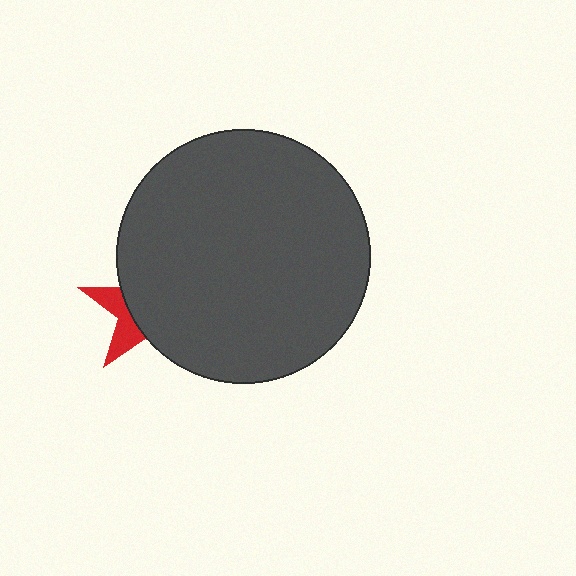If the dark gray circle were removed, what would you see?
You would see the complete red star.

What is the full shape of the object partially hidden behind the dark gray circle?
The partially hidden object is a red star.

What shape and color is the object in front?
The object in front is a dark gray circle.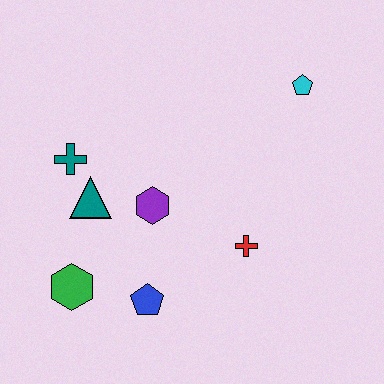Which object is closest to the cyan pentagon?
The red cross is closest to the cyan pentagon.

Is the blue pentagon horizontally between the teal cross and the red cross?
Yes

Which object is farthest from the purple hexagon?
The cyan pentagon is farthest from the purple hexagon.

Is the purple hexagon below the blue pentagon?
No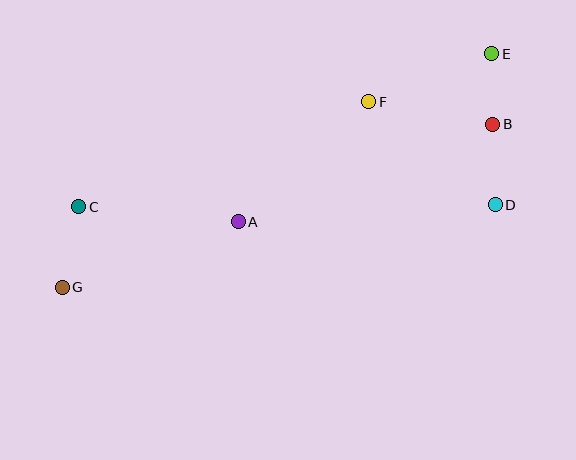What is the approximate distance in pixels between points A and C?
The distance between A and C is approximately 160 pixels.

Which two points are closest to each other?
Points B and E are closest to each other.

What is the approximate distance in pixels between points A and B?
The distance between A and B is approximately 272 pixels.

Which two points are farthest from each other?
Points E and G are farthest from each other.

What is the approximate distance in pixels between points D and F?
The distance between D and F is approximately 163 pixels.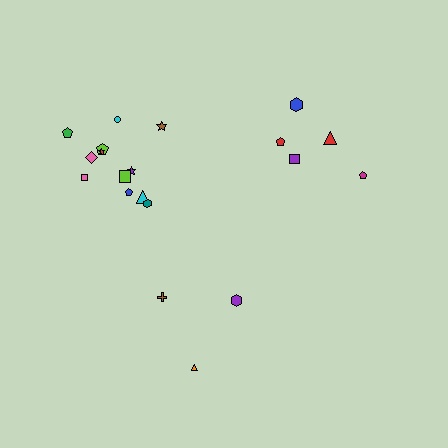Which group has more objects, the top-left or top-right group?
The top-left group.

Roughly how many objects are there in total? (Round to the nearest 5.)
Roughly 20 objects in total.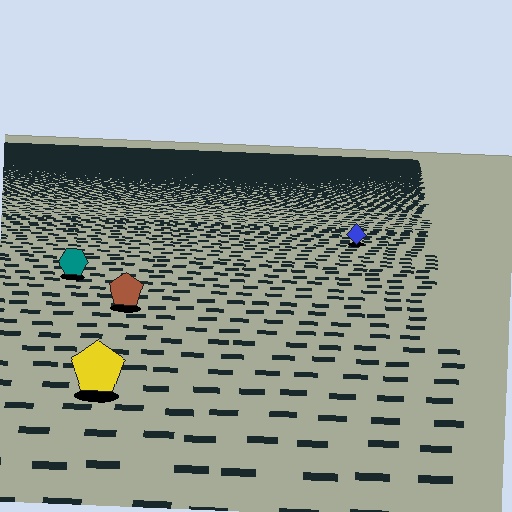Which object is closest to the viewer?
The yellow pentagon is closest. The texture marks near it are larger and more spread out.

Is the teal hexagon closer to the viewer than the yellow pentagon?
No. The yellow pentagon is closer — you can tell from the texture gradient: the ground texture is coarser near it.